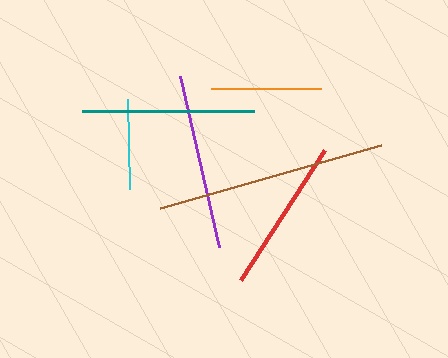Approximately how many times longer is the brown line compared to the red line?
The brown line is approximately 1.5 times the length of the red line.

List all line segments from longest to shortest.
From longest to shortest: brown, purple, teal, red, orange, cyan.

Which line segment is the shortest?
The cyan line is the shortest at approximately 90 pixels.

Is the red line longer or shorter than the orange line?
The red line is longer than the orange line.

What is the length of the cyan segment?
The cyan segment is approximately 90 pixels long.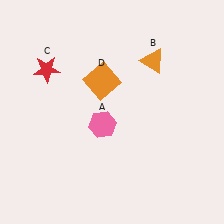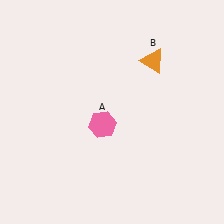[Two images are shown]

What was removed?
The orange square (D), the red star (C) were removed in Image 2.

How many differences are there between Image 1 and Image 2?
There are 2 differences between the two images.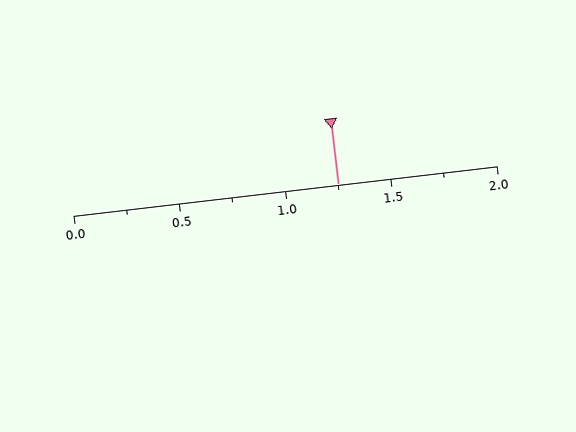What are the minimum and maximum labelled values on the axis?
The axis runs from 0.0 to 2.0.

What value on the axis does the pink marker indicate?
The marker indicates approximately 1.25.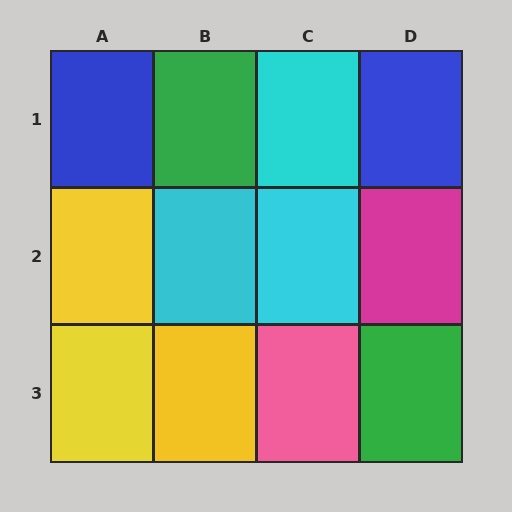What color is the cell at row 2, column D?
Magenta.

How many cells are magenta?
1 cell is magenta.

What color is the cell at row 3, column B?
Yellow.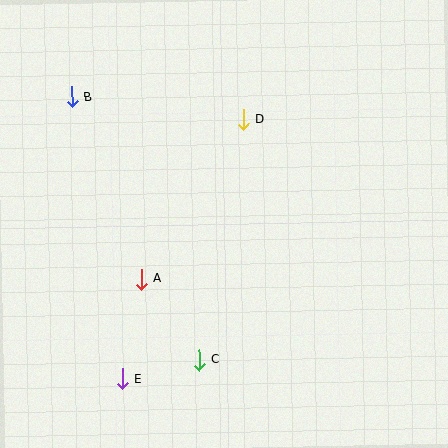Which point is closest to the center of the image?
Point A at (141, 279) is closest to the center.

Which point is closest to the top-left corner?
Point B is closest to the top-left corner.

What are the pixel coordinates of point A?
Point A is at (141, 279).